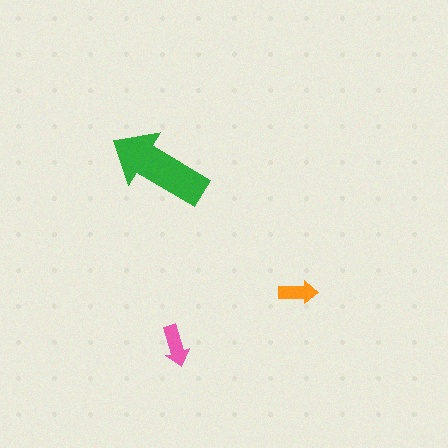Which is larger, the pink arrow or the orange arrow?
The pink one.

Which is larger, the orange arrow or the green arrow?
The green one.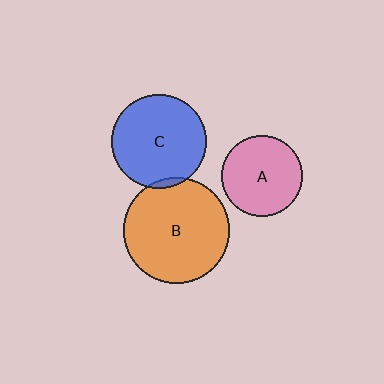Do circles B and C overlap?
Yes.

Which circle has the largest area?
Circle B (orange).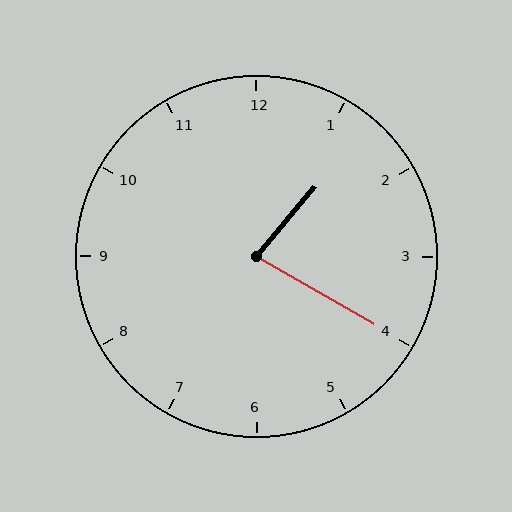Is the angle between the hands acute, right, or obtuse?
It is acute.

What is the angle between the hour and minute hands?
Approximately 80 degrees.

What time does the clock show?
1:20.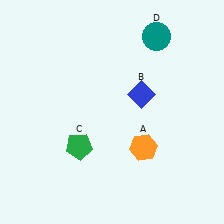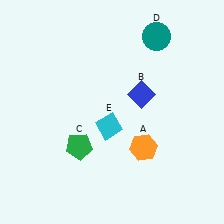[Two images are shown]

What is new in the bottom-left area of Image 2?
A cyan diamond (E) was added in the bottom-left area of Image 2.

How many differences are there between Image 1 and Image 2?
There is 1 difference between the two images.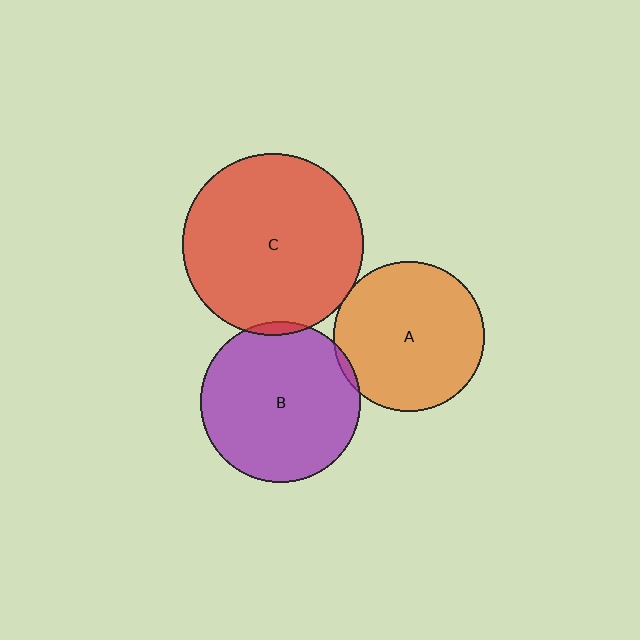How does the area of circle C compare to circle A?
Approximately 1.5 times.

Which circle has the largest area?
Circle C (red).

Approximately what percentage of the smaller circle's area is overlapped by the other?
Approximately 5%.